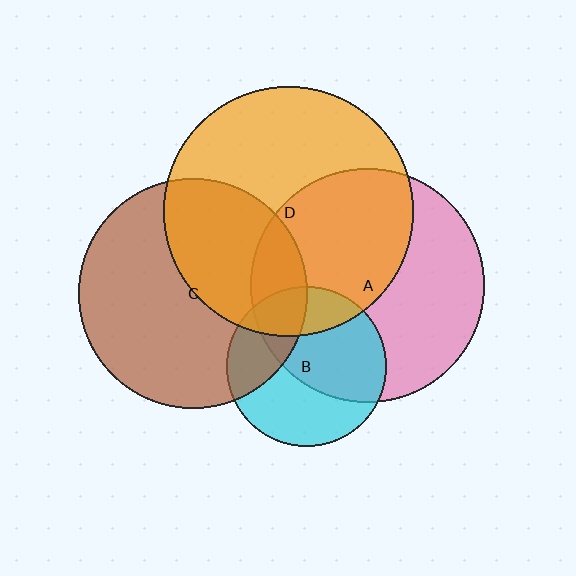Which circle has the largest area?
Circle D (orange).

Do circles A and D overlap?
Yes.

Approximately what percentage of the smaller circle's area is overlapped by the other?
Approximately 50%.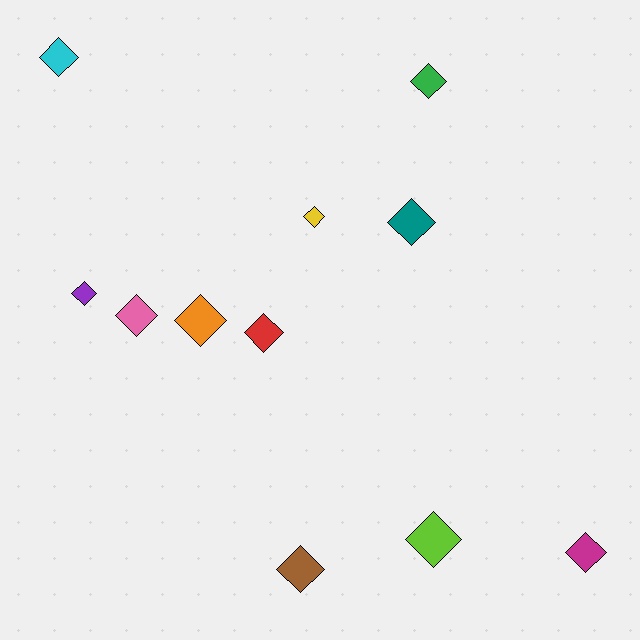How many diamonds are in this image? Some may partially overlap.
There are 11 diamonds.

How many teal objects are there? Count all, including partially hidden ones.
There is 1 teal object.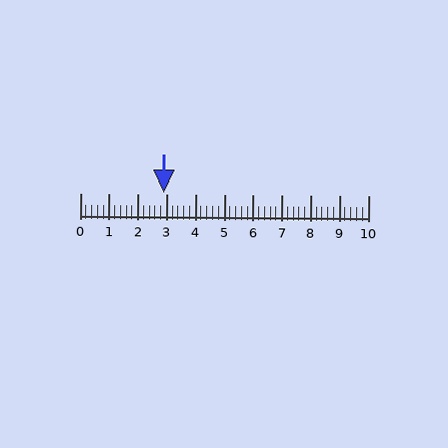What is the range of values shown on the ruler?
The ruler shows values from 0 to 10.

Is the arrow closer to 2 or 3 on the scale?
The arrow is closer to 3.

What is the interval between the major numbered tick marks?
The major tick marks are spaced 1 units apart.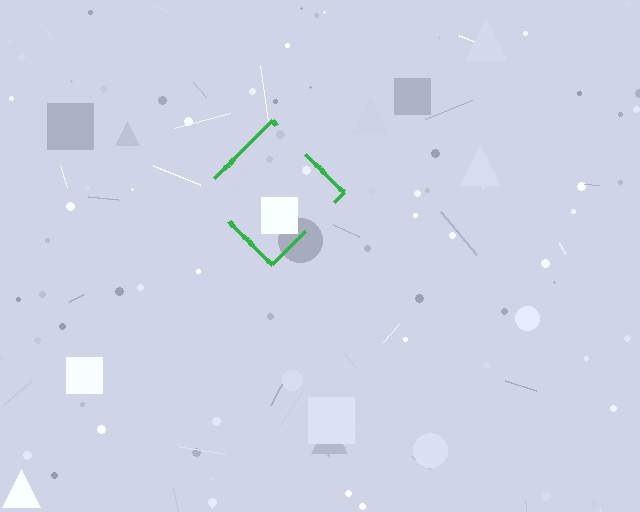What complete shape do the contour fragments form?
The contour fragments form a diamond.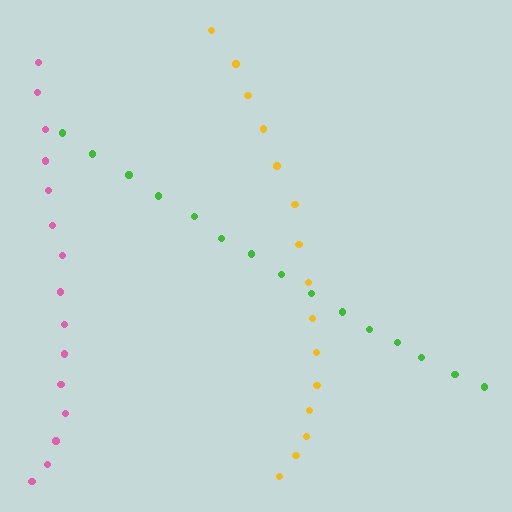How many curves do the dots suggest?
There are 3 distinct paths.